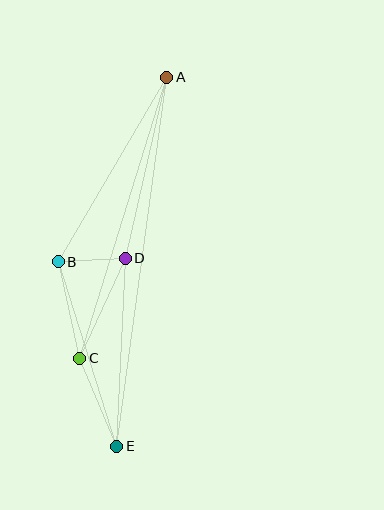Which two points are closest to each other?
Points B and D are closest to each other.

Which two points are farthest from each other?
Points A and E are farthest from each other.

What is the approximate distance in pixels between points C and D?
The distance between C and D is approximately 110 pixels.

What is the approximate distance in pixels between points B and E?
The distance between B and E is approximately 194 pixels.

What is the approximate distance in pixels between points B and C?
The distance between B and C is approximately 99 pixels.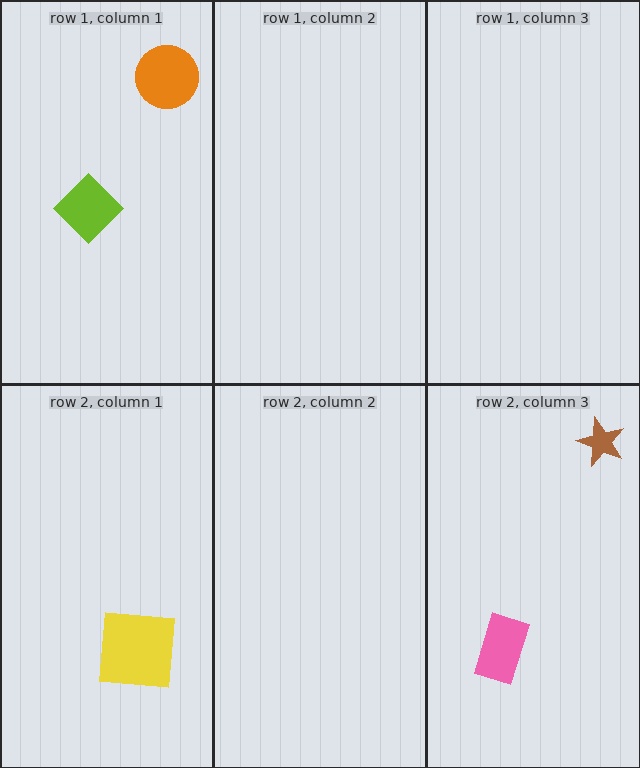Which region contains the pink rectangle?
The row 2, column 3 region.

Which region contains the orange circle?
The row 1, column 1 region.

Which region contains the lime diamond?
The row 1, column 1 region.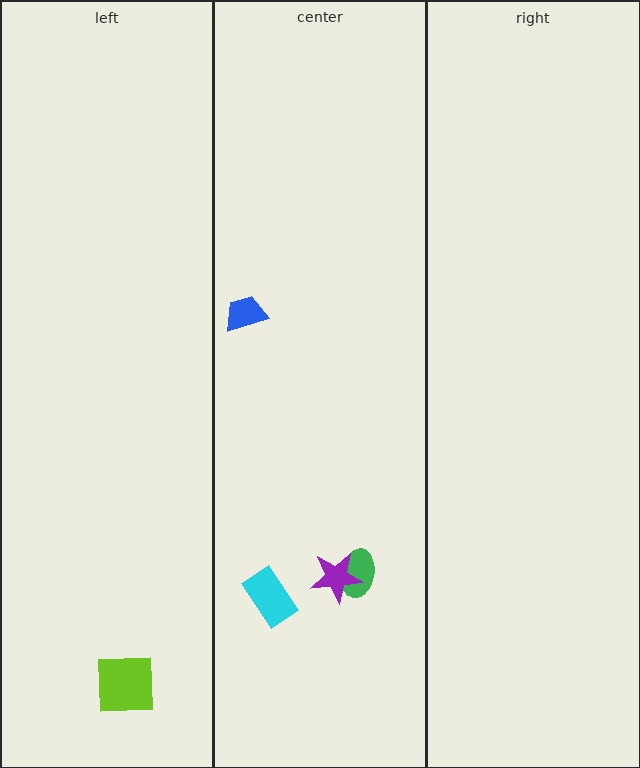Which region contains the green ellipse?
The center region.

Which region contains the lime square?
The left region.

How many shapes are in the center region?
4.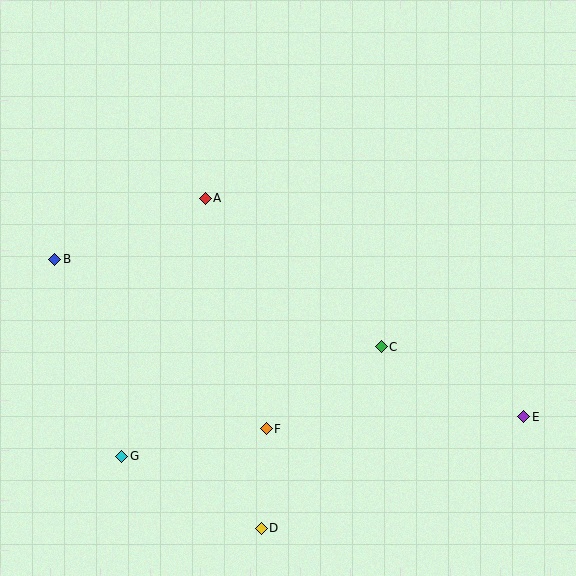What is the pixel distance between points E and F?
The distance between E and F is 258 pixels.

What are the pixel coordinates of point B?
Point B is at (55, 259).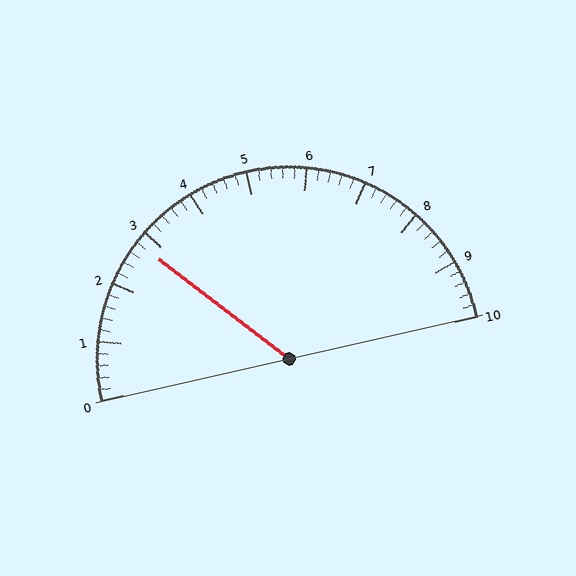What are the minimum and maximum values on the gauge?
The gauge ranges from 0 to 10.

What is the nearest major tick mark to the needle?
The nearest major tick mark is 3.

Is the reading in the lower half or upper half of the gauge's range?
The reading is in the lower half of the range (0 to 10).